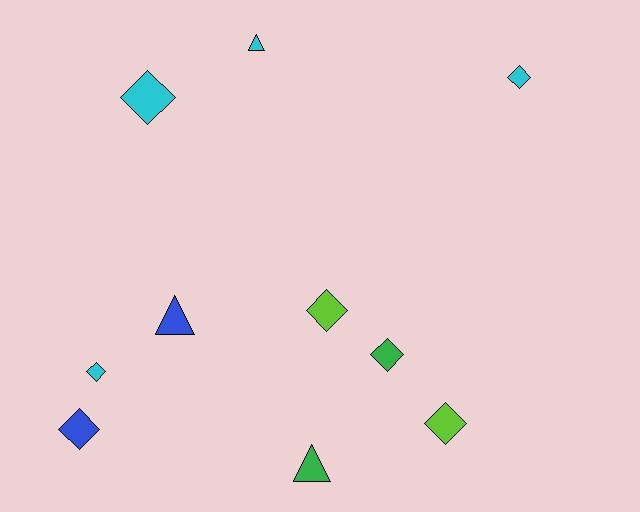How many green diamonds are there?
There is 1 green diamond.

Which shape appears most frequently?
Diamond, with 7 objects.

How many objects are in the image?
There are 10 objects.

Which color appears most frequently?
Cyan, with 4 objects.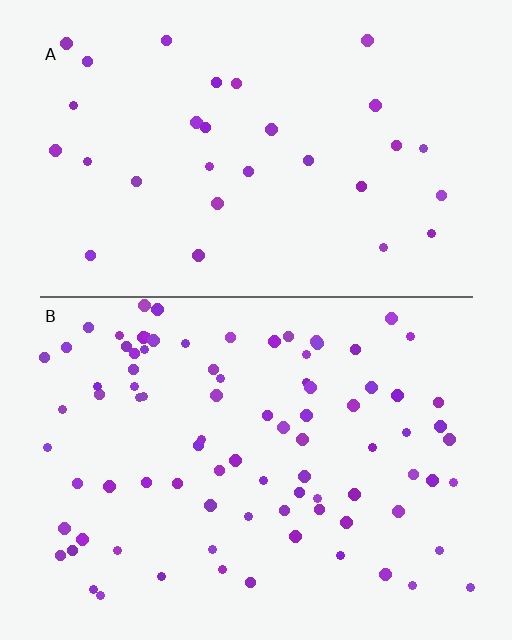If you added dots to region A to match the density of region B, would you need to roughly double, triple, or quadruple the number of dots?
Approximately triple.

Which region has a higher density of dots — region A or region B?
B (the bottom).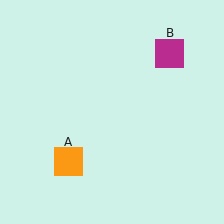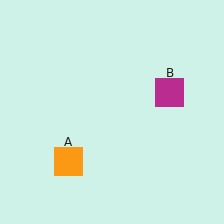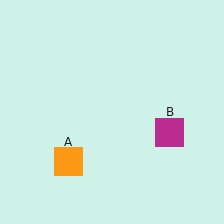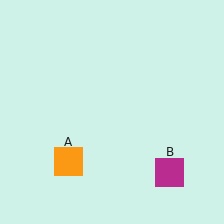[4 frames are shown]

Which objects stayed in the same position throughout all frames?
Orange square (object A) remained stationary.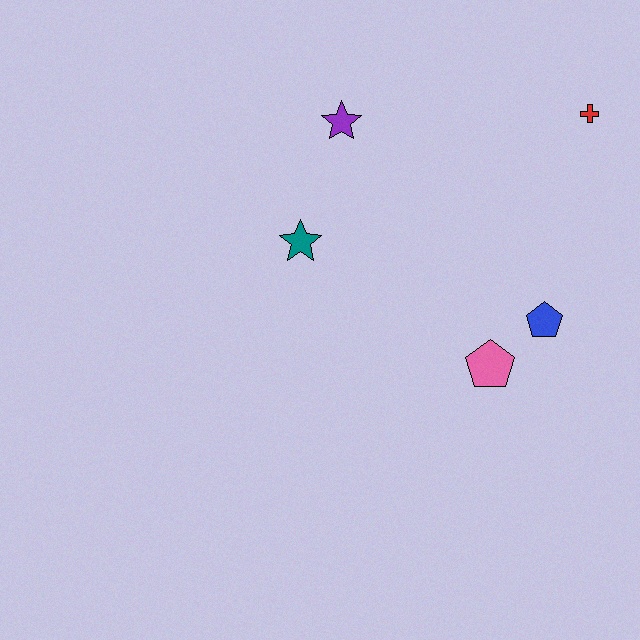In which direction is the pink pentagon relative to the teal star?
The pink pentagon is to the right of the teal star.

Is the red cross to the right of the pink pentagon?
Yes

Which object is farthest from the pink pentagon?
The purple star is farthest from the pink pentagon.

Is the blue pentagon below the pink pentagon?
No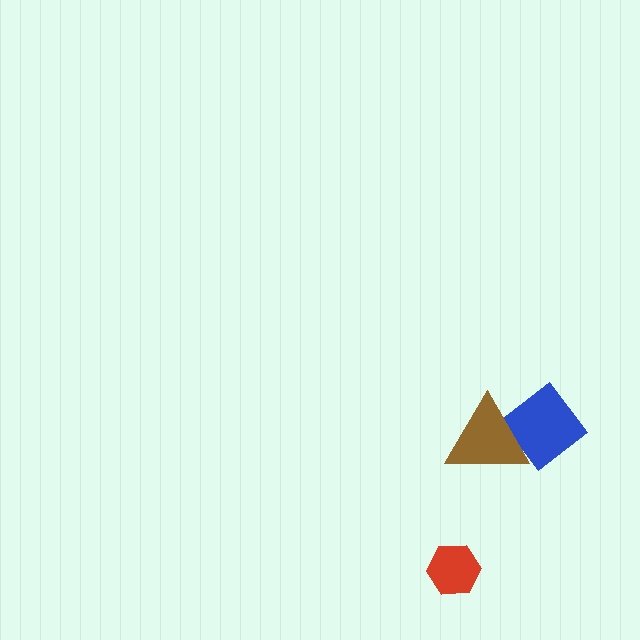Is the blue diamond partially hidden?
Yes, it is partially covered by another shape.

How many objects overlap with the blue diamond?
1 object overlaps with the blue diamond.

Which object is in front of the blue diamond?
The brown triangle is in front of the blue diamond.